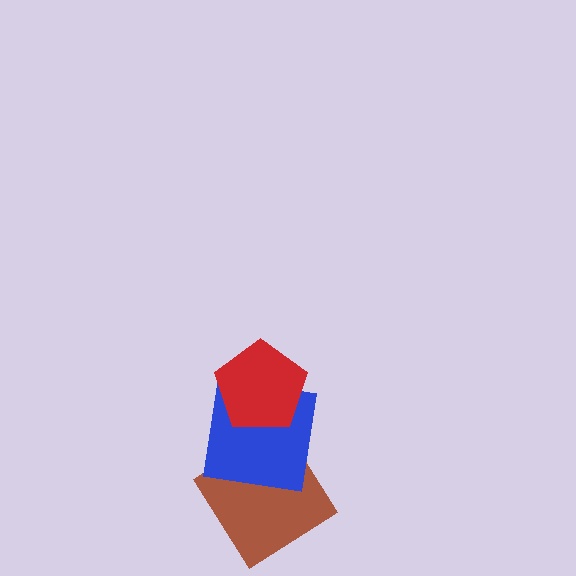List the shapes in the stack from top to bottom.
From top to bottom: the red pentagon, the blue square, the brown diamond.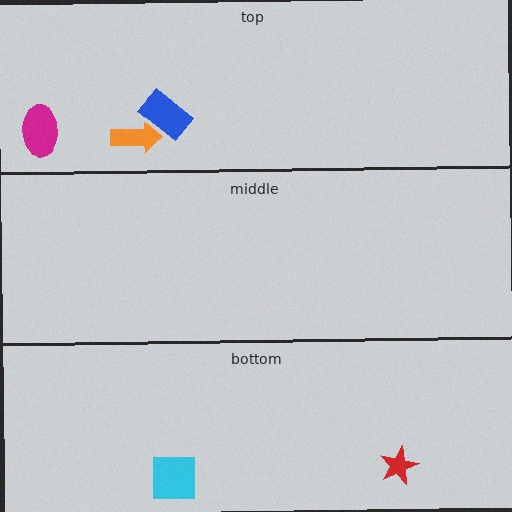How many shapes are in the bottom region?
2.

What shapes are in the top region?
The blue rectangle, the magenta ellipse, the orange arrow.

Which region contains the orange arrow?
The top region.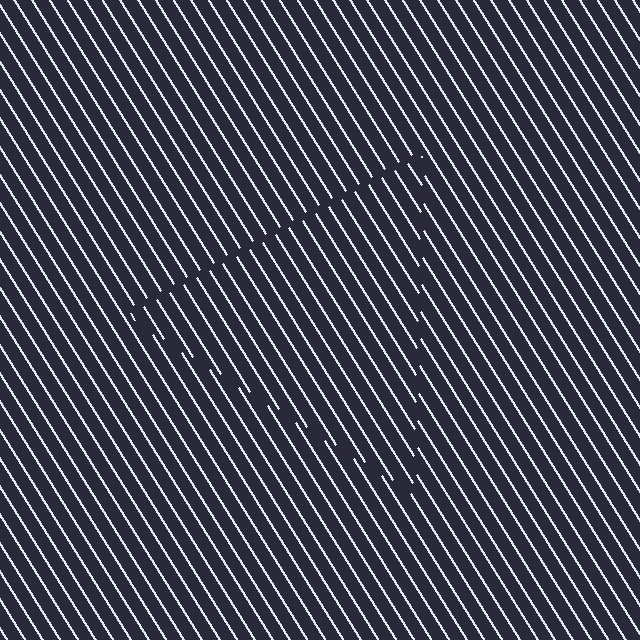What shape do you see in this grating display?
An illusory triangle. The interior of the shape contains the same grating, shifted by half a period — the contour is defined by the phase discontinuity where line-ends from the inner and outer gratings abut.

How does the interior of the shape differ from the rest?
The interior of the shape contains the same grating, shifted by half a period — the contour is defined by the phase discontinuity where line-ends from the inner and outer gratings abut.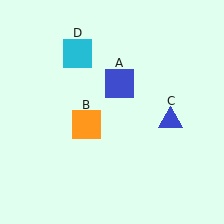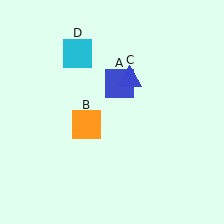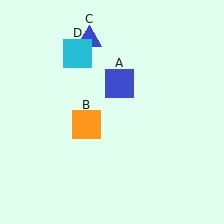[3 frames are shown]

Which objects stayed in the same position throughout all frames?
Blue square (object A) and orange square (object B) and cyan square (object D) remained stationary.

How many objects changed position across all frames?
1 object changed position: blue triangle (object C).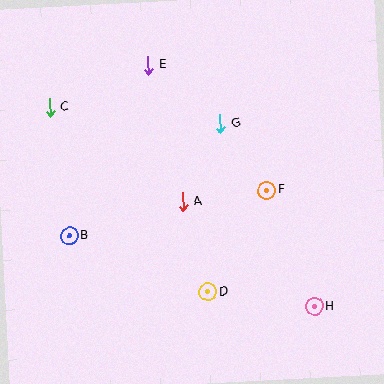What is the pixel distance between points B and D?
The distance between B and D is 150 pixels.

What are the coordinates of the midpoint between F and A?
The midpoint between F and A is at (225, 196).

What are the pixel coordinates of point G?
Point G is at (220, 124).